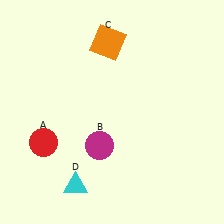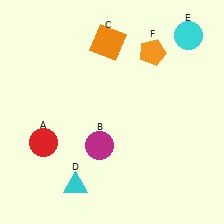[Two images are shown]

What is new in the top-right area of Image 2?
An orange pentagon (F) was added in the top-right area of Image 2.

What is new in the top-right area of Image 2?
A cyan circle (E) was added in the top-right area of Image 2.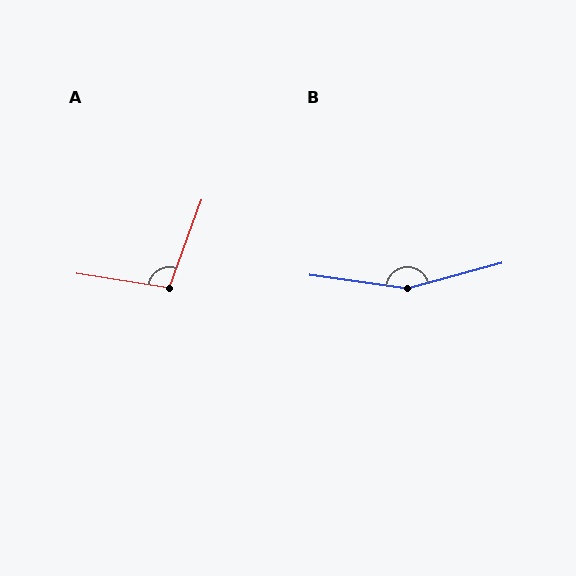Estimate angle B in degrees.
Approximately 157 degrees.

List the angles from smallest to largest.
A (101°), B (157°).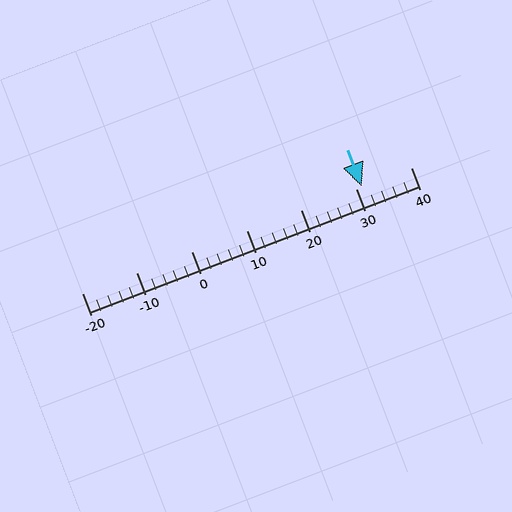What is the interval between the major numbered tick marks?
The major tick marks are spaced 10 units apart.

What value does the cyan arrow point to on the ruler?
The cyan arrow points to approximately 31.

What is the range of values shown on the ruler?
The ruler shows values from -20 to 40.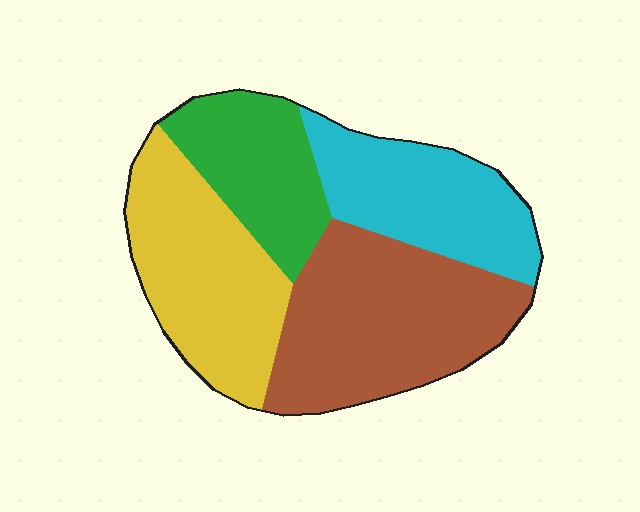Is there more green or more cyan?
Cyan.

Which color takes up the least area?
Green, at roughly 20%.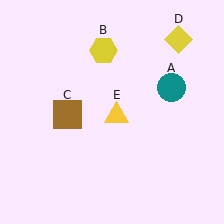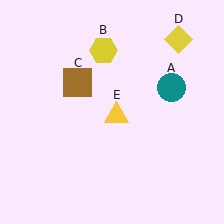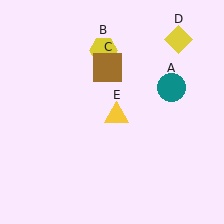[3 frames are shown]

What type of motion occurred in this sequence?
The brown square (object C) rotated clockwise around the center of the scene.